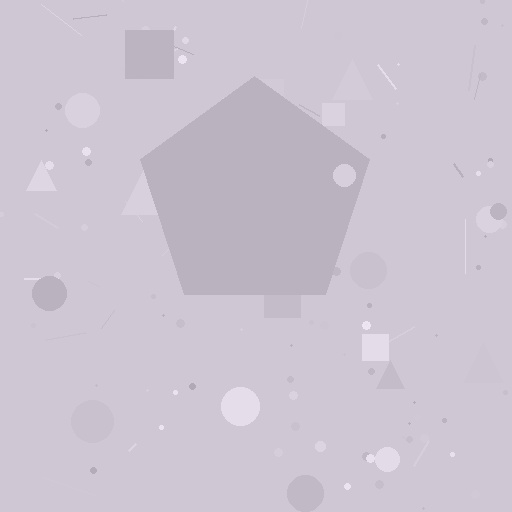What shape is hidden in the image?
A pentagon is hidden in the image.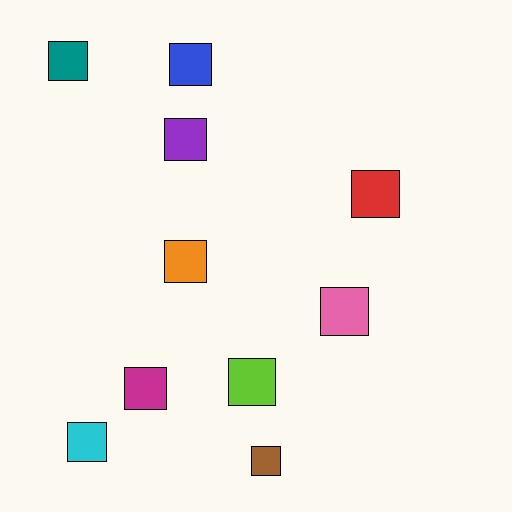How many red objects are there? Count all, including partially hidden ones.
There is 1 red object.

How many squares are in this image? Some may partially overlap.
There are 10 squares.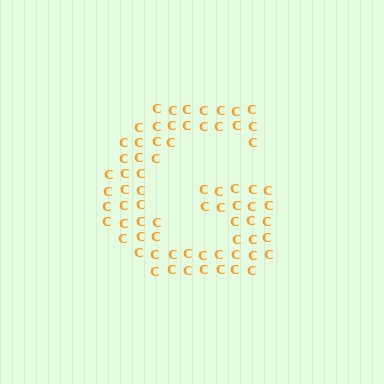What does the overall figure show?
The overall figure shows the letter G.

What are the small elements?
The small elements are letter C's.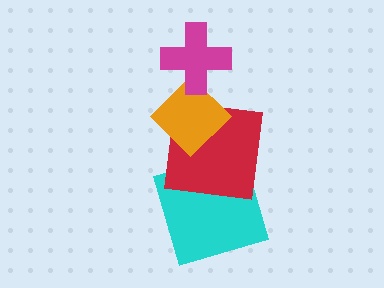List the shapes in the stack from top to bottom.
From top to bottom: the magenta cross, the orange diamond, the red square, the cyan square.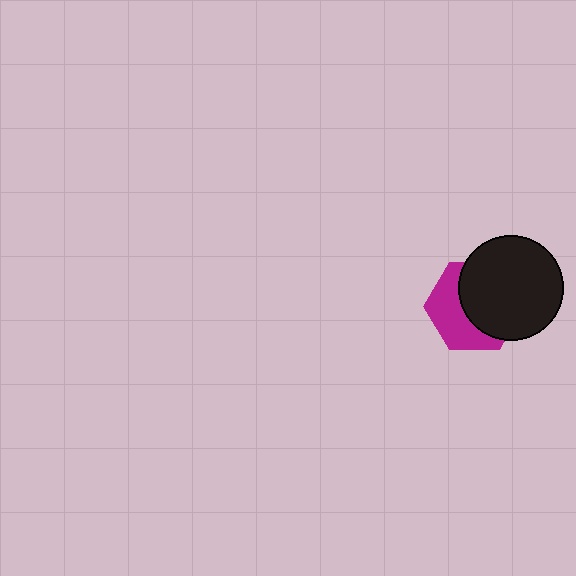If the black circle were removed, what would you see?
You would see the complete magenta hexagon.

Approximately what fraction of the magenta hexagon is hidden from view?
Roughly 56% of the magenta hexagon is hidden behind the black circle.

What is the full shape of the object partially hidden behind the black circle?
The partially hidden object is a magenta hexagon.